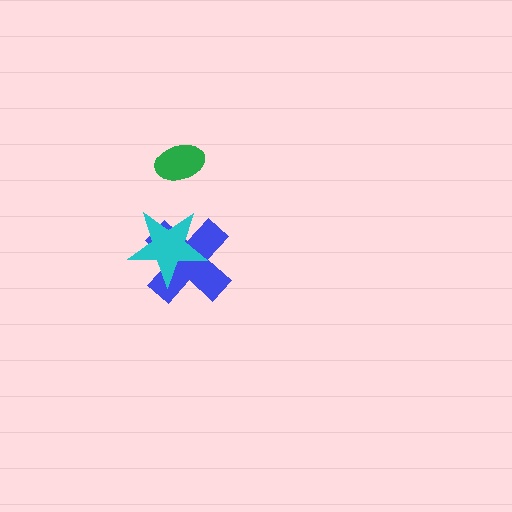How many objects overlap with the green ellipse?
0 objects overlap with the green ellipse.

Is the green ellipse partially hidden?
No, no other shape covers it.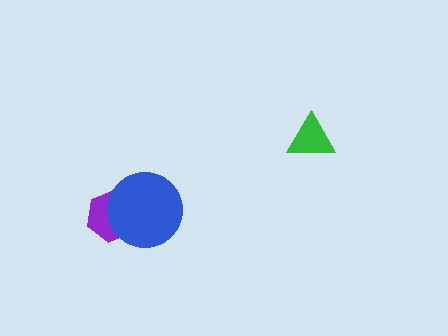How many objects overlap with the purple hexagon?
1 object overlaps with the purple hexagon.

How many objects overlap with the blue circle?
1 object overlaps with the blue circle.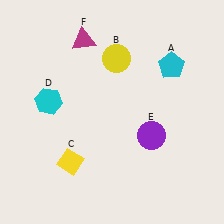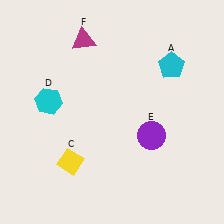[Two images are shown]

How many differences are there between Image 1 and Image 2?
There is 1 difference between the two images.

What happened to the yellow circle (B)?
The yellow circle (B) was removed in Image 2. It was in the top-right area of Image 1.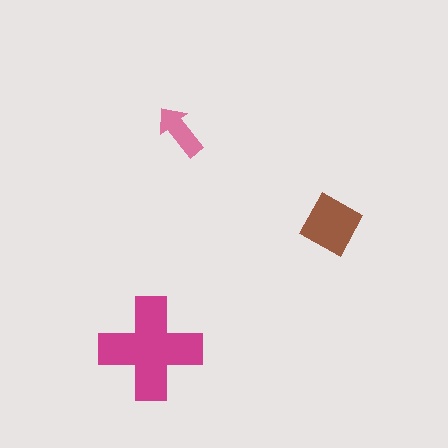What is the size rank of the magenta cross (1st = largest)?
1st.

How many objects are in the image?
There are 3 objects in the image.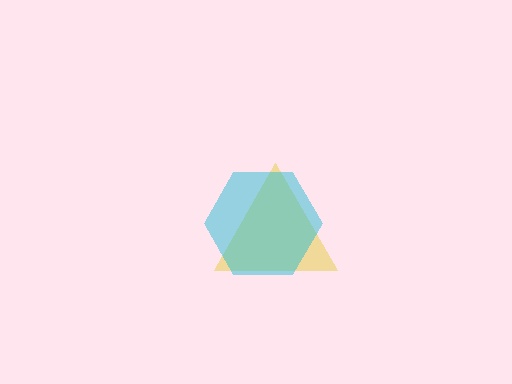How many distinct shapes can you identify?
There are 2 distinct shapes: a yellow triangle, a cyan hexagon.